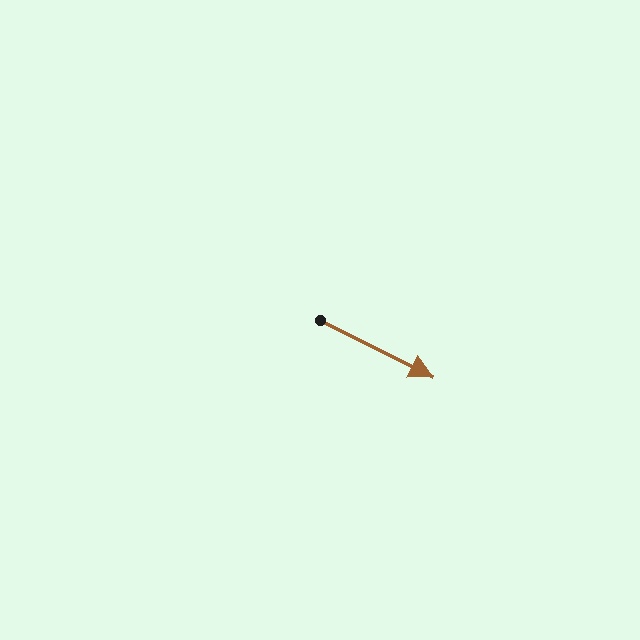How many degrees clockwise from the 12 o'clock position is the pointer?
Approximately 117 degrees.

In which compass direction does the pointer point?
Southeast.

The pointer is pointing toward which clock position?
Roughly 4 o'clock.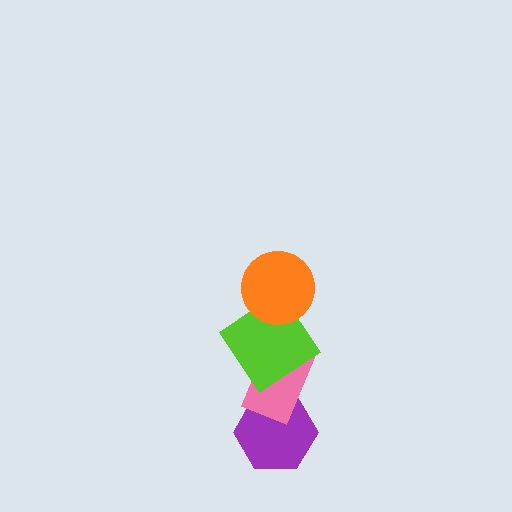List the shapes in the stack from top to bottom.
From top to bottom: the orange circle, the lime diamond, the pink rectangle, the purple hexagon.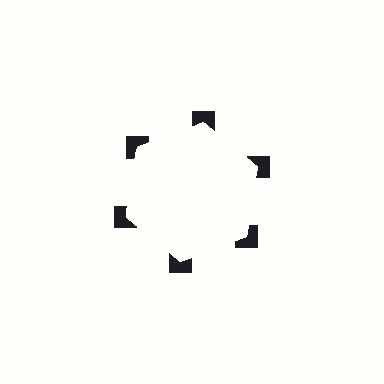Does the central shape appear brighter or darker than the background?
It typically appears slightly brighter than the background, even though no actual brightness change is drawn.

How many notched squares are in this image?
There are 6 — one at each vertex of the illusory hexagon.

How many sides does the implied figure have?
6 sides.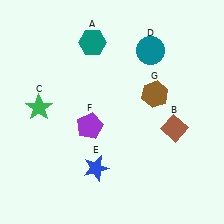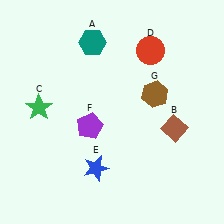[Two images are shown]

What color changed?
The circle (D) changed from teal in Image 1 to red in Image 2.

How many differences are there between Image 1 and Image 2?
There is 1 difference between the two images.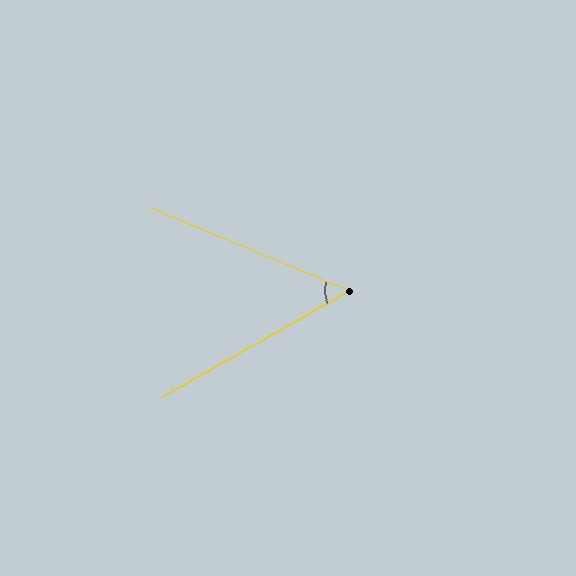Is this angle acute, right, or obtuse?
It is acute.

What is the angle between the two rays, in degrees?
Approximately 52 degrees.